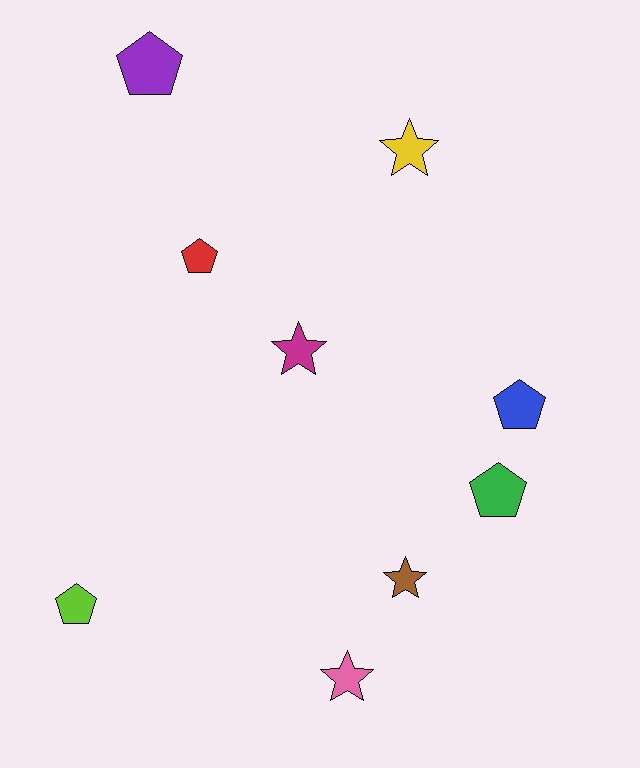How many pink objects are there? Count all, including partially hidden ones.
There is 1 pink object.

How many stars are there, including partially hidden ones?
There are 4 stars.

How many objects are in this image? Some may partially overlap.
There are 9 objects.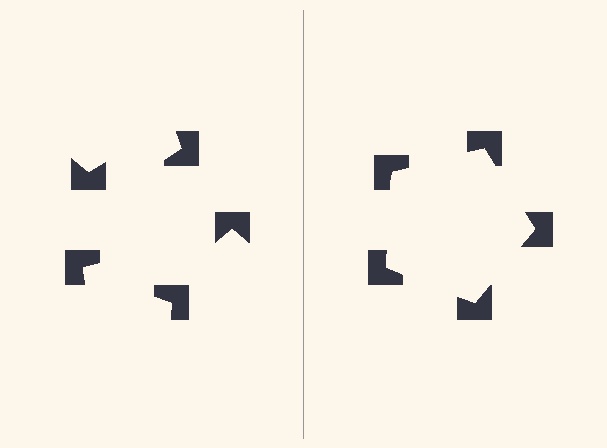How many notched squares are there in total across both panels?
10 — 5 on each side.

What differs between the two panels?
The notched squares are positioned identically on both sides; only the wedge orientations differ. On the right they align to a pentagon; on the left they are misaligned.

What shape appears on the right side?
An illusory pentagon.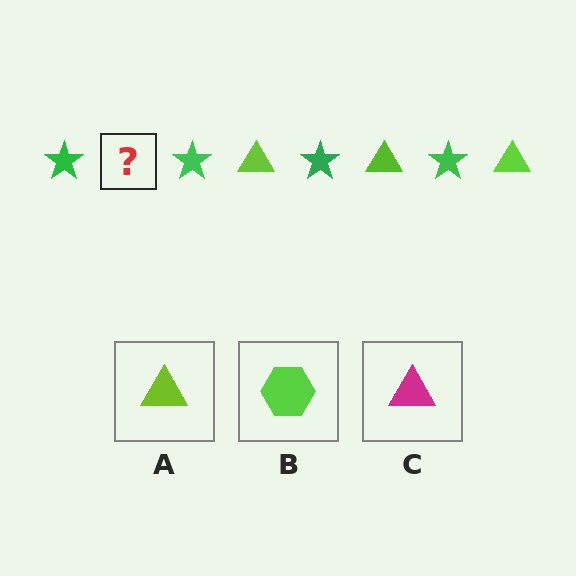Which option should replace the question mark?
Option A.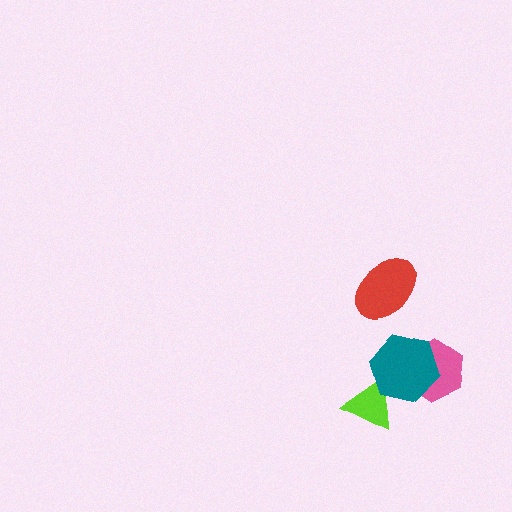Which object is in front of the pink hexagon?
The teal hexagon is in front of the pink hexagon.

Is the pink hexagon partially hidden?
Yes, it is partially covered by another shape.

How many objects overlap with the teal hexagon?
2 objects overlap with the teal hexagon.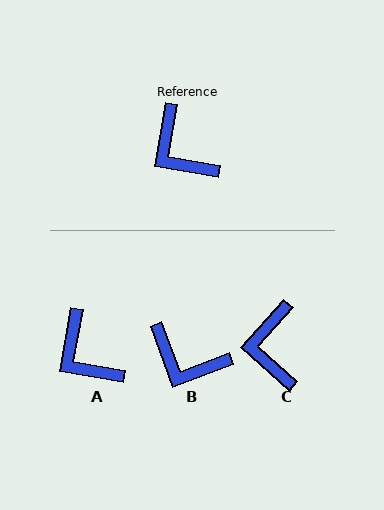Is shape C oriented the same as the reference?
No, it is off by about 32 degrees.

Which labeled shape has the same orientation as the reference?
A.